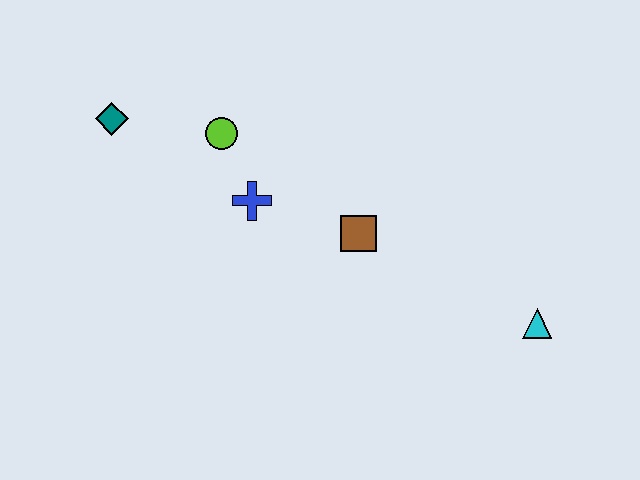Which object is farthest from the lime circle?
The cyan triangle is farthest from the lime circle.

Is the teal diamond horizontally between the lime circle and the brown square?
No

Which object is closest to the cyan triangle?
The brown square is closest to the cyan triangle.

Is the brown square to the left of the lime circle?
No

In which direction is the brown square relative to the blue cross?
The brown square is to the right of the blue cross.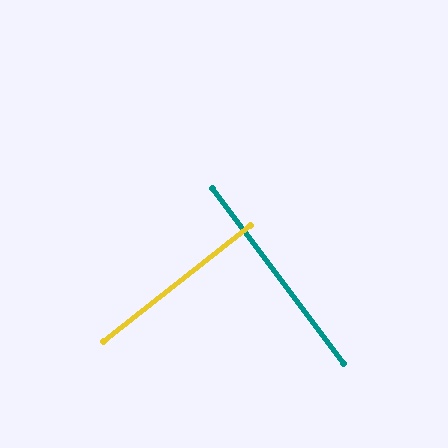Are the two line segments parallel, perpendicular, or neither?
Perpendicular — they meet at approximately 88°.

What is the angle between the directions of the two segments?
Approximately 88 degrees.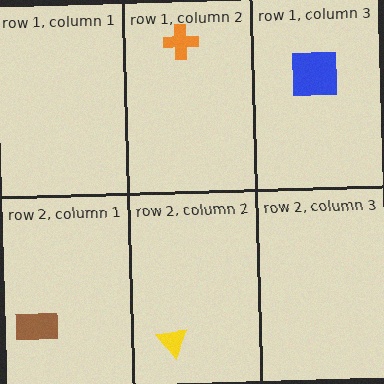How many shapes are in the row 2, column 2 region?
1.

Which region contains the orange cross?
The row 1, column 2 region.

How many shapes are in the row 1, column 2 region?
1.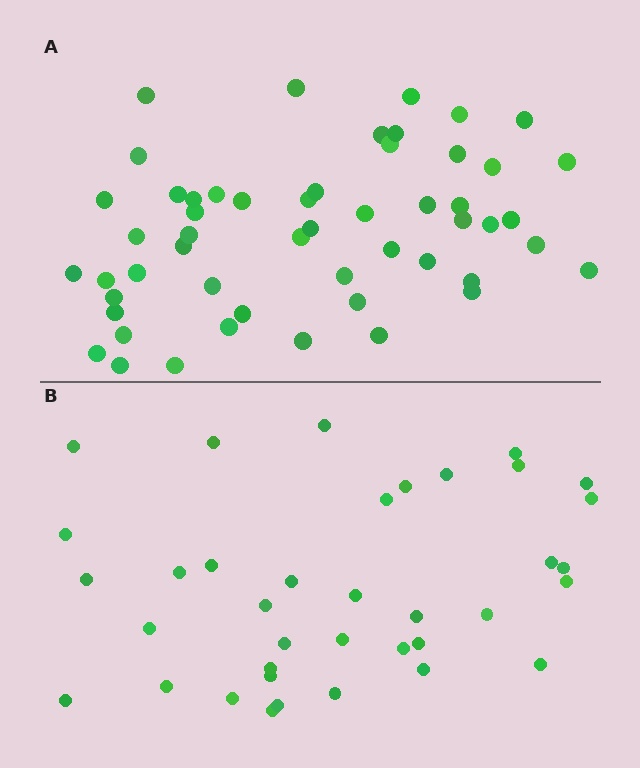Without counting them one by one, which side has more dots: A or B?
Region A (the top region) has more dots.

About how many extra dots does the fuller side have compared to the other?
Region A has approximately 15 more dots than region B.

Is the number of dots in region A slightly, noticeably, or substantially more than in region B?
Region A has noticeably more, but not dramatically so. The ratio is roughly 1.4 to 1.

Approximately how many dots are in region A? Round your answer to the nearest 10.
About 50 dots. (The exact count is 53, which rounds to 50.)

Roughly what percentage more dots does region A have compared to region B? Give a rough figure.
About 45% more.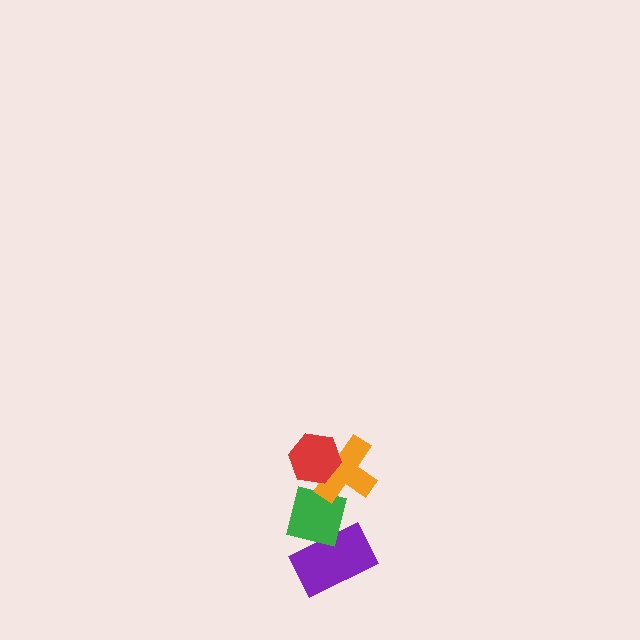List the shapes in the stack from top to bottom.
From top to bottom: the red hexagon, the orange cross, the green square, the purple rectangle.